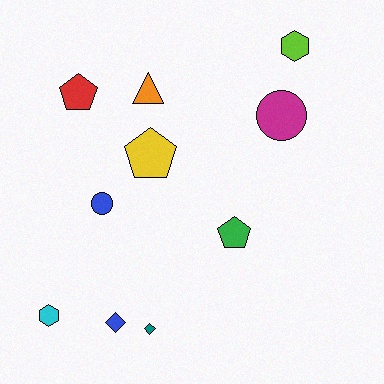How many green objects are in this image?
There is 1 green object.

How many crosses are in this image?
There are no crosses.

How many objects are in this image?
There are 10 objects.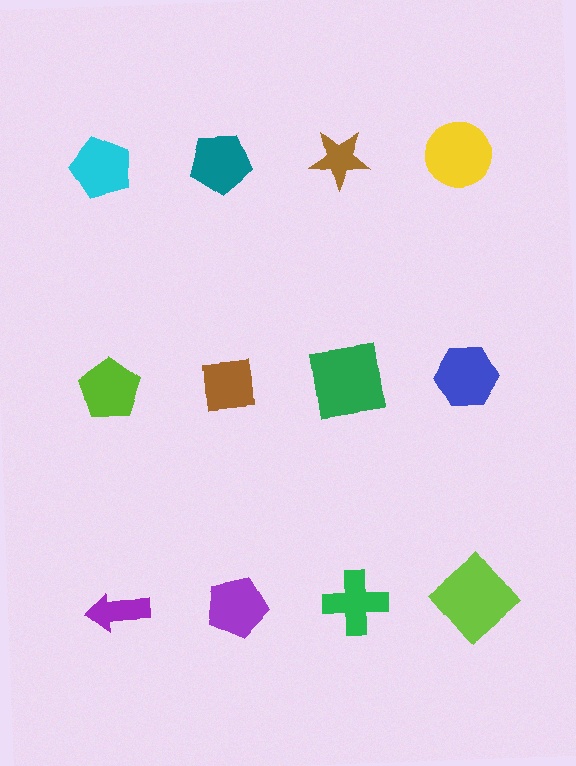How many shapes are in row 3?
4 shapes.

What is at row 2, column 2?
A brown square.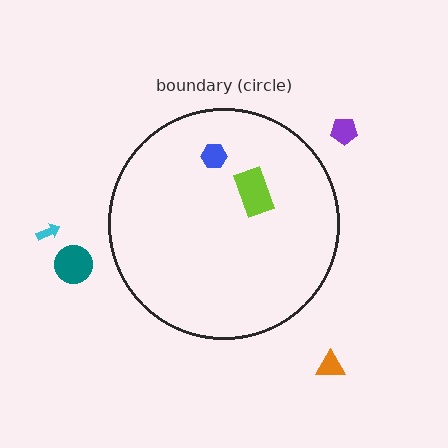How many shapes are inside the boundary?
2 inside, 4 outside.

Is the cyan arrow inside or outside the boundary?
Outside.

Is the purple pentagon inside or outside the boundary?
Outside.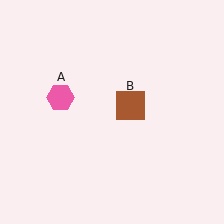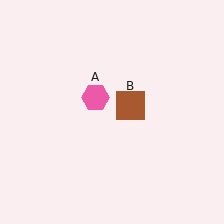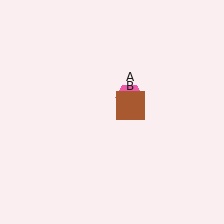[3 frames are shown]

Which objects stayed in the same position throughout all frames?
Brown square (object B) remained stationary.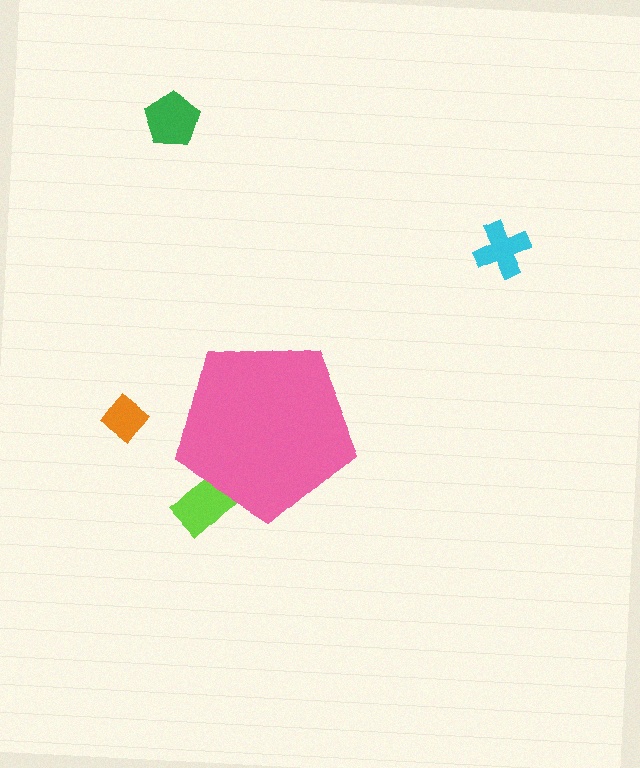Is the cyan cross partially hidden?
No, the cyan cross is fully visible.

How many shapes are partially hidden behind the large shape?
1 shape is partially hidden.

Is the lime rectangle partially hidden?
Yes, the lime rectangle is partially hidden behind the pink pentagon.